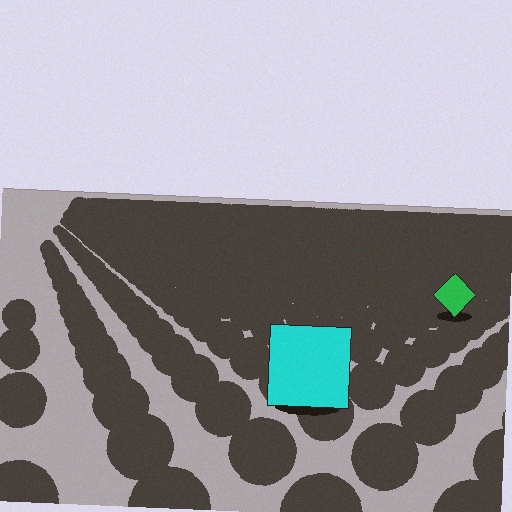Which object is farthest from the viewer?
The green diamond is farthest from the viewer. It appears smaller and the ground texture around it is denser.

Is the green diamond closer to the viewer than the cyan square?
No. The cyan square is closer — you can tell from the texture gradient: the ground texture is coarser near it.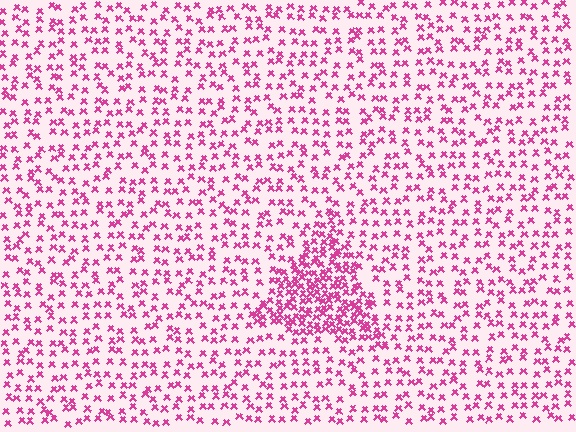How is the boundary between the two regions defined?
The boundary is defined by a change in element density (approximately 2.4x ratio). All elements are the same color, size, and shape.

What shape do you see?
I see a triangle.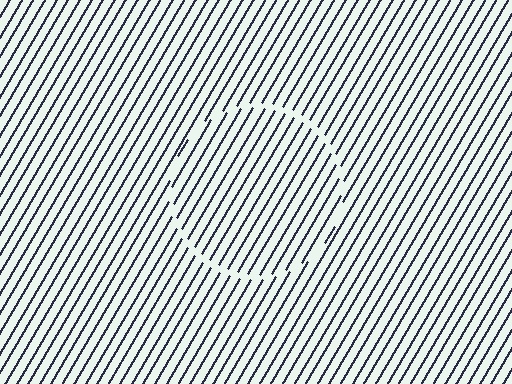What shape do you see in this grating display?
An illusory circle. The interior of the shape contains the same grating, shifted by half a period — the contour is defined by the phase discontinuity where line-ends from the inner and outer gratings abut.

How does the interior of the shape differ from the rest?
The interior of the shape contains the same grating, shifted by half a period — the contour is defined by the phase discontinuity where line-ends from the inner and outer gratings abut.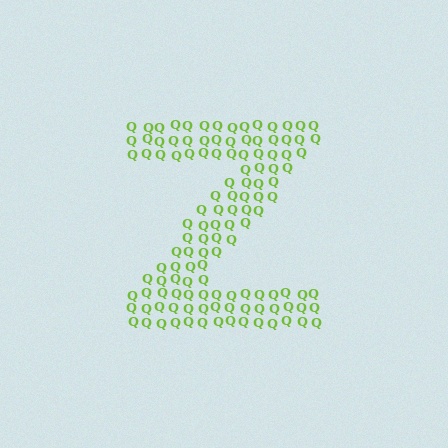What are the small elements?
The small elements are letter Q's.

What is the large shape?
The large shape is the letter Z.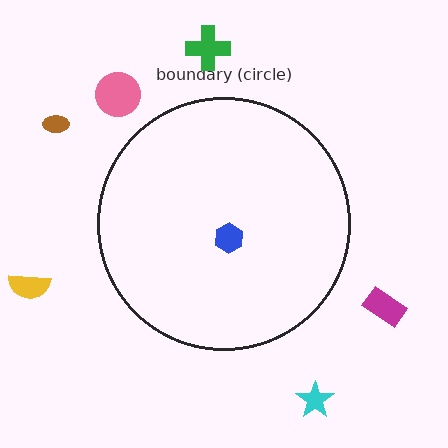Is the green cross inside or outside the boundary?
Outside.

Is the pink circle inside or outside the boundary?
Outside.